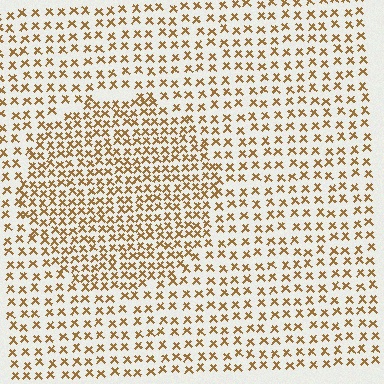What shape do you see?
I see a circle.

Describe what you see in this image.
The image contains small brown elements arranged at two different densities. A circle-shaped region is visible where the elements are more densely packed than the surrounding area.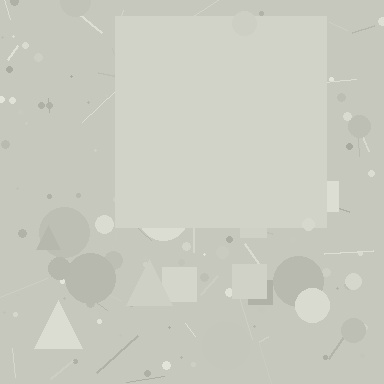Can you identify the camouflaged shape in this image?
The camouflaged shape is a square.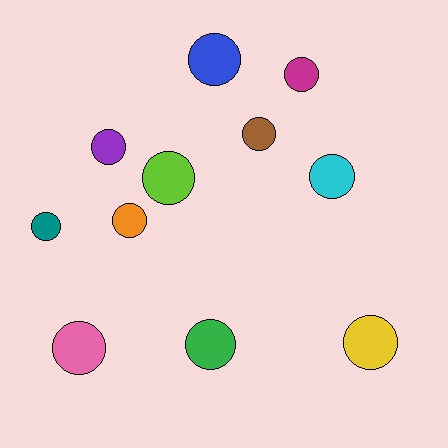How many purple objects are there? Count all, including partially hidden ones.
There is 1 purple object.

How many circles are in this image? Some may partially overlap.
There are 11 circles.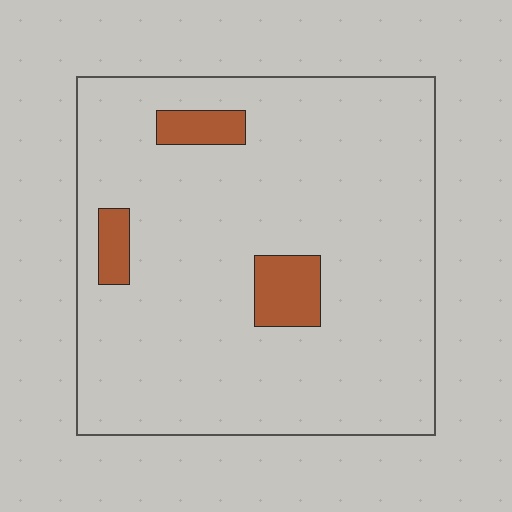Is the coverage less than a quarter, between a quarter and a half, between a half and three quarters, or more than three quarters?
Less than a quarter.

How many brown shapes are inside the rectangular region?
3.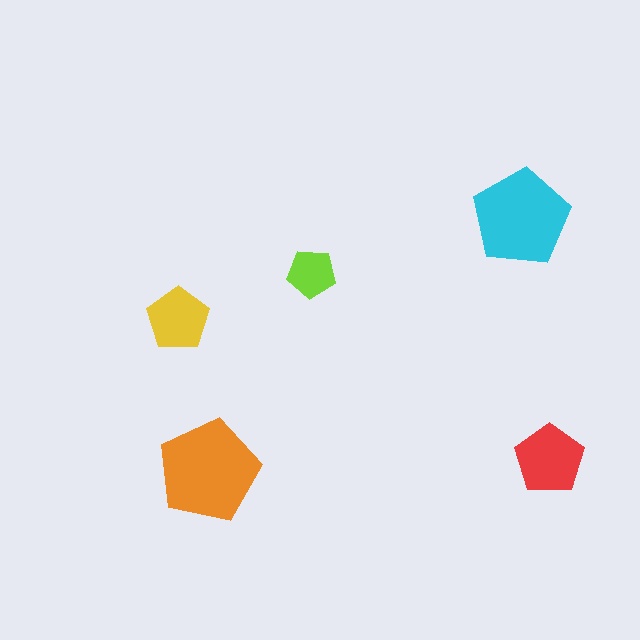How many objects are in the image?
There are 5 objects in the image.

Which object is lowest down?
The orange pentagon is bottommost.